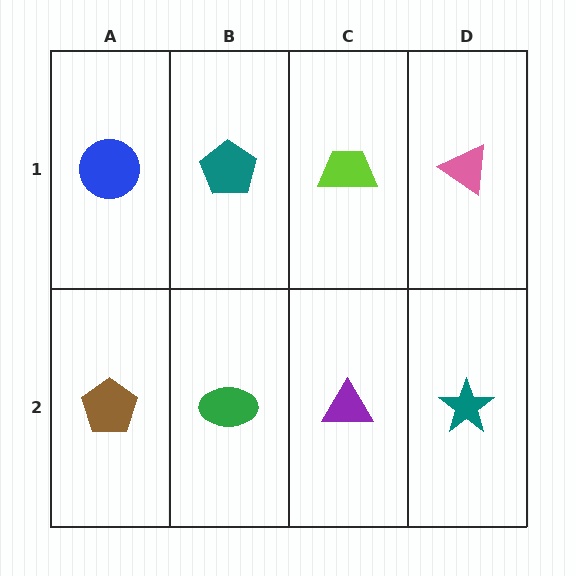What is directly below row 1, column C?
A purple triangle.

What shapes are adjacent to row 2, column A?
A blue circle (row 1, column A), a green ellipse (row 2, column B).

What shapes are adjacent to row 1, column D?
A teal star (row 2, column D), a lime trapezoid (row 1, column C).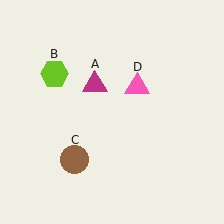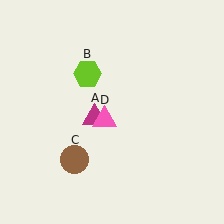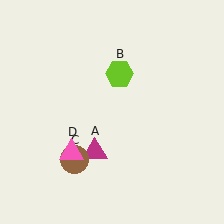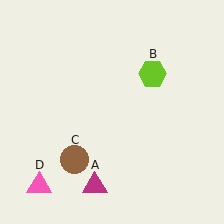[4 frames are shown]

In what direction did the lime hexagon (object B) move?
The lime hexagon (object B) moved right.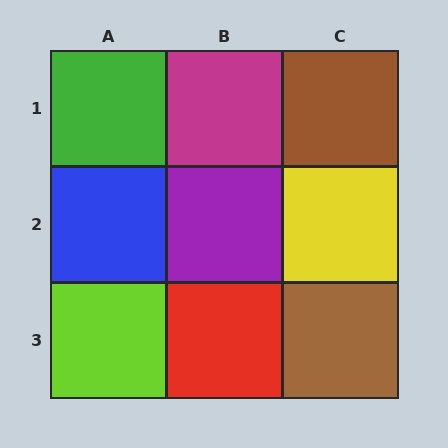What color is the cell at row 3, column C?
Brown.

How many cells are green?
1 cell is green.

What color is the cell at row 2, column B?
Purple.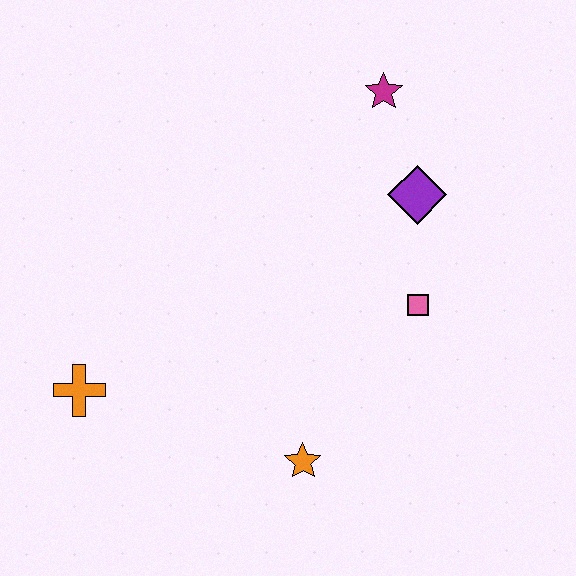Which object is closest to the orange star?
The pink square is closest to the orange star.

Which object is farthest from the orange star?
The magenta star is farthest from the orange star.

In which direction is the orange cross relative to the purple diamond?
The orange cross is to the left of the purple diamond.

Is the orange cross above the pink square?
No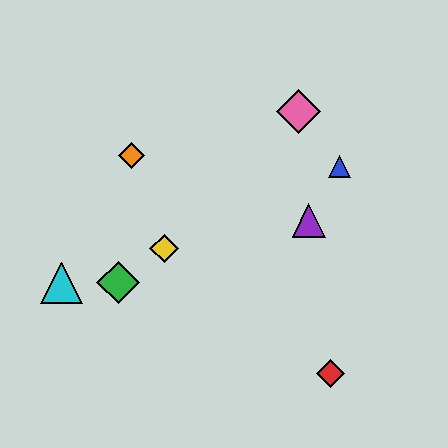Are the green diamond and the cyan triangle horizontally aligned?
Yes, both are at y≈283.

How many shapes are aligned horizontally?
2 shapes (the green diamond, the cyan triangle) are aligned horizontally.